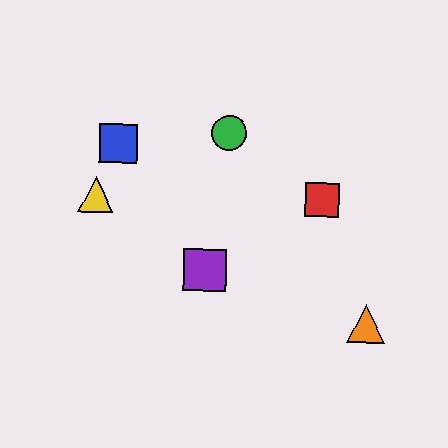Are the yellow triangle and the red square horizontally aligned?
Yes, both are at y≈194.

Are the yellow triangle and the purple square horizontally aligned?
No, the yellow triangle is at y≈194 and the purple square is at y≈270.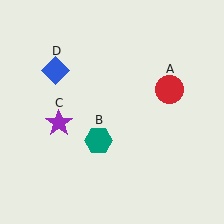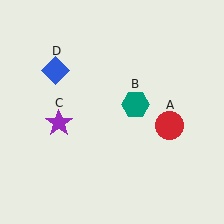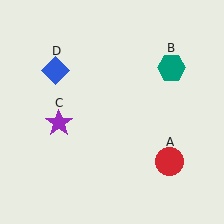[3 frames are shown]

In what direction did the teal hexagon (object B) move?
The teal hexagon (object B) moved up and to the right.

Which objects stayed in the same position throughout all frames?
Purple star (object C) and blue diamond (object D) remained stationary.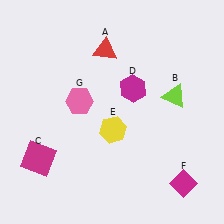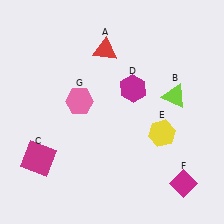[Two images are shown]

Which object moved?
The yellow hexagon (E) moved right.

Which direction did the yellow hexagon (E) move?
The yellow hexagon (E) moved right.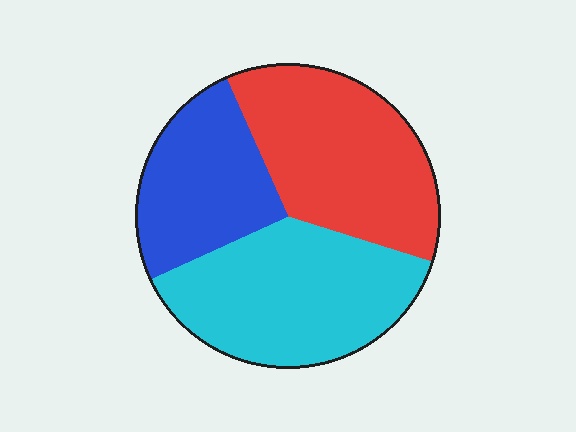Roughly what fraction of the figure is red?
Red covers around 35% of the figure.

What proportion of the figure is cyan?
Cyan covers 38% of the figure.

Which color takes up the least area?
Blue, at roughly 25%.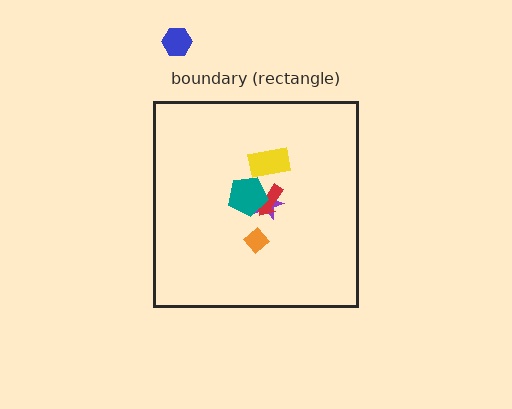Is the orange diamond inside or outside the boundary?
Inside.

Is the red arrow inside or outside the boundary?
Inside.